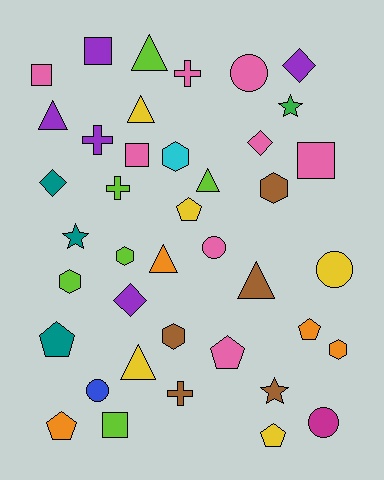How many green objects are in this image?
There is 1 green object.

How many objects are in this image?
There are 40 objects.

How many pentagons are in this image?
There are 6 pentagons.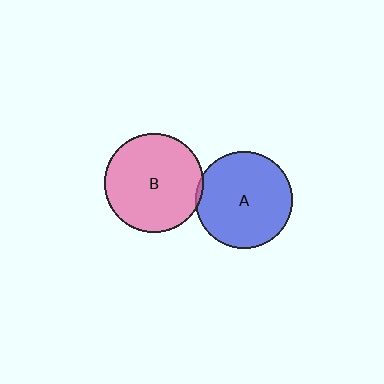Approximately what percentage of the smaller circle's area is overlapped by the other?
Approximately 5%.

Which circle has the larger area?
Circle B (pink).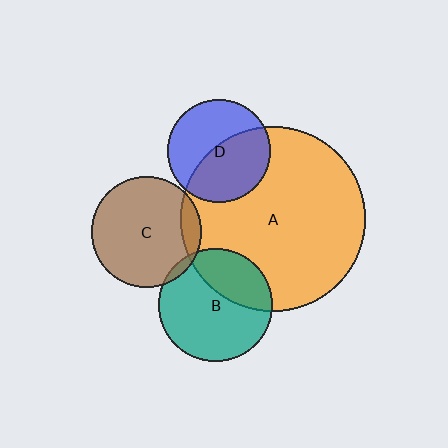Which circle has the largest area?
Circle A (orange).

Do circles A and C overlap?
Yes.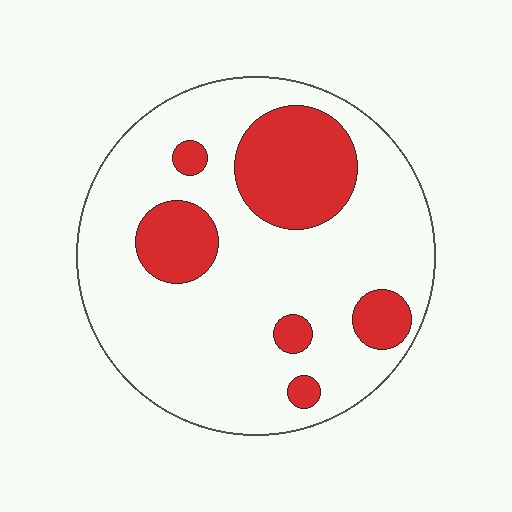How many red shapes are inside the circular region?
6.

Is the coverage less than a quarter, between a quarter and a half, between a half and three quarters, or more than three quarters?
Less than a quarter.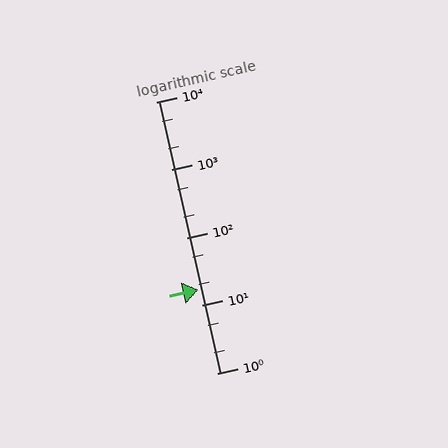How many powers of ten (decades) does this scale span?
The scale spans 4 decades, from 1 to 10000.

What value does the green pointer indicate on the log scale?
The pointer indicates approximately 17.